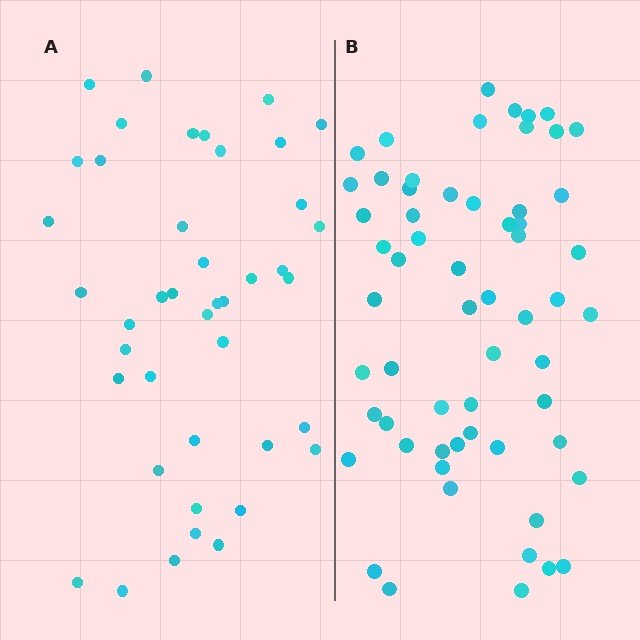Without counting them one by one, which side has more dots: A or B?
Region B (the right region) has more dots.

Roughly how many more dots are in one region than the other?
Region B has approximately 20 more dots than region A.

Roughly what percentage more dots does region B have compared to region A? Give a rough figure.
About 45% more.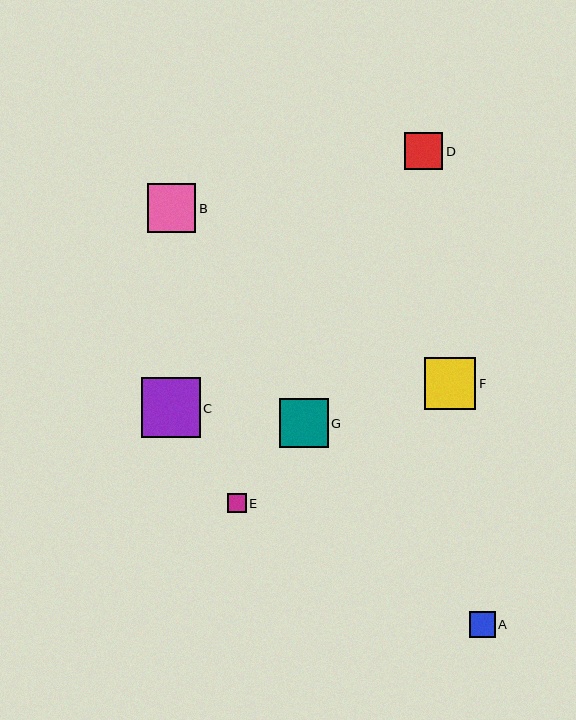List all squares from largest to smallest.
From largest to smallest: C, F, G, B, D, A, E.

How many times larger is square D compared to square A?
Square D is approximately 1.5 times the size of square A.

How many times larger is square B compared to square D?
Square B is approximately 1.3 times the size of square D.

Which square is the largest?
Square C is the largest with a size of approximately 59 pixels.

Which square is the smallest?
Square E is the smallest with a size of approximately 19 pixels.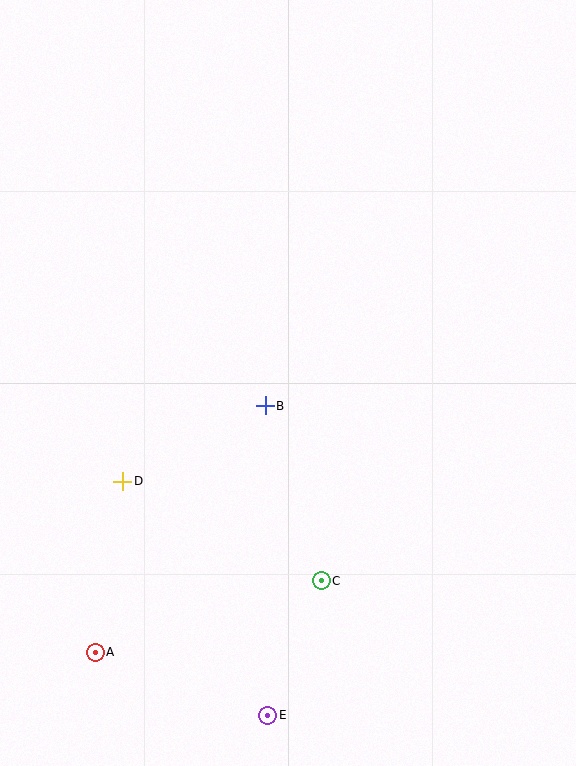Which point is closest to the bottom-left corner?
Point A is closest to the bottom-left corner.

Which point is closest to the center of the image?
Point B at (265, 406) is closest to the center.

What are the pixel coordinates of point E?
Point E is at (268, 715).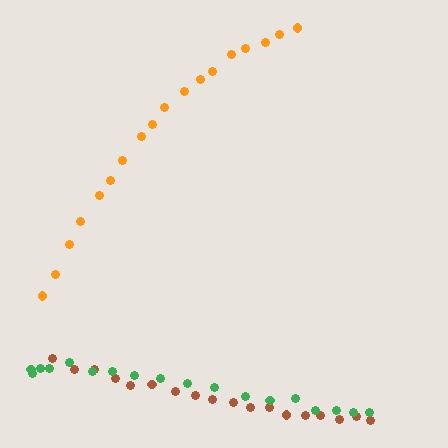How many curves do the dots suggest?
There are 3 distinct paths.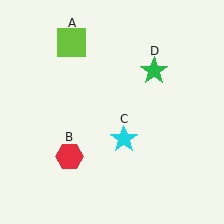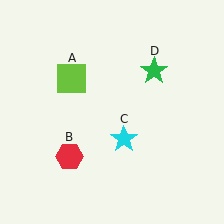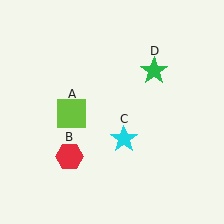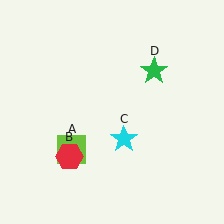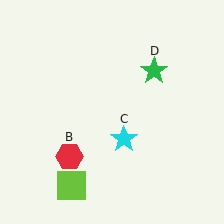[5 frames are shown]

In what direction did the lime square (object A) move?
The lime square (object A) moved down.